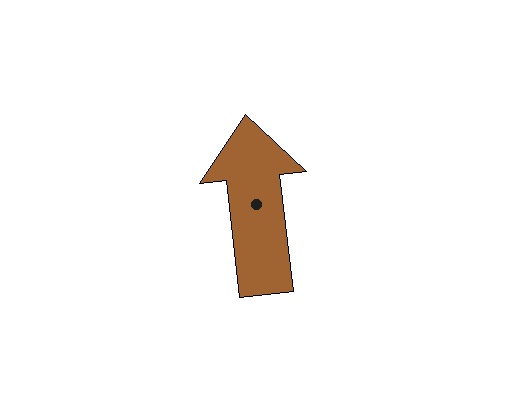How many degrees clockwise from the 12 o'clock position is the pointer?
Approximately 354 degrees.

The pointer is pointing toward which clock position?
Roughly 12 o'clock.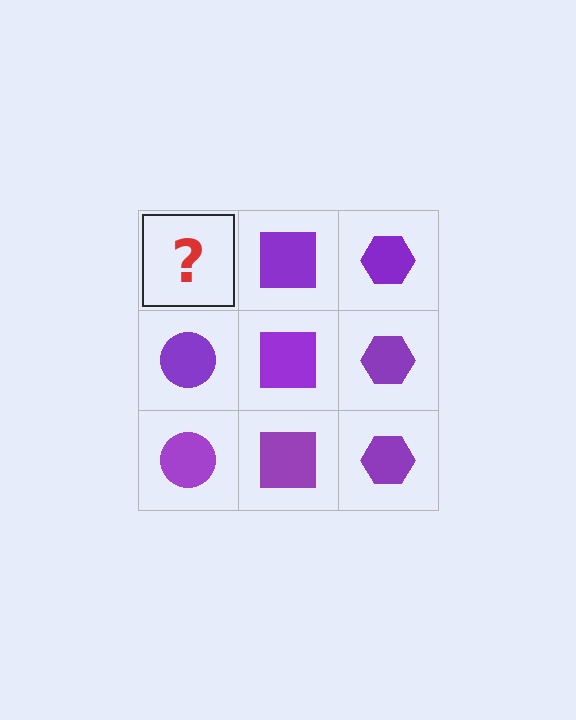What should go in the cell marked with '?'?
The missing cell should contain a purple circle.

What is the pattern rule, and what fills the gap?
The rule is that each column has a consistent shape. The gap should be filled with a purple circle.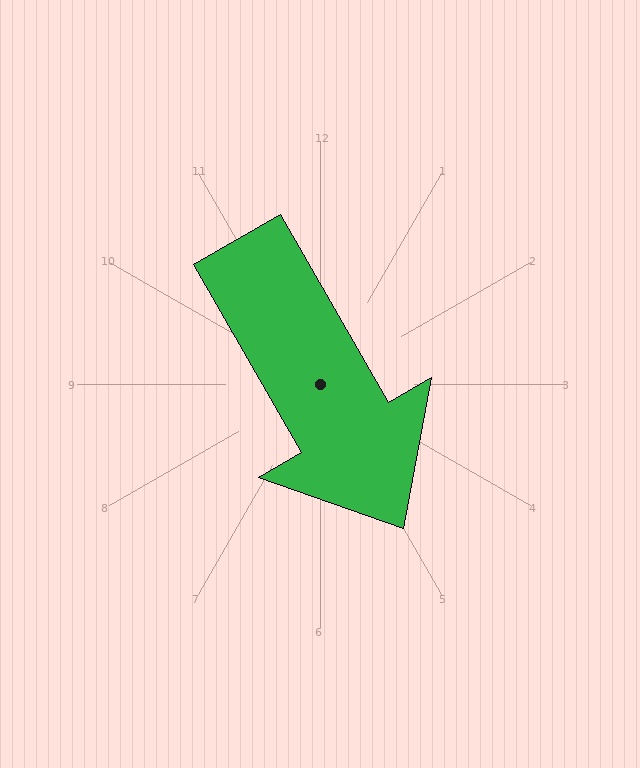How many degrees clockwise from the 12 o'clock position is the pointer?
Approximately 150 degrees.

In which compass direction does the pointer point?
Southeast.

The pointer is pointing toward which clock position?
Roughly 5 o'clock.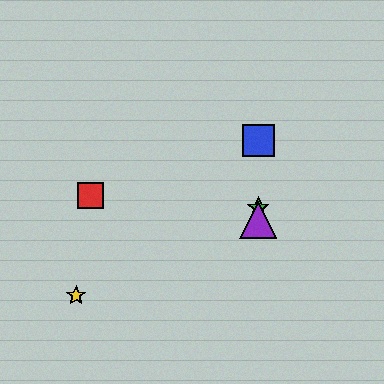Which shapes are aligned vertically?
The blue square, the green star, the purple triangle are aligned vertically.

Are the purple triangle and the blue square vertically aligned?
Yes, both are at x≈258.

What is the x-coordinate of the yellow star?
The yellow star is at x≈76.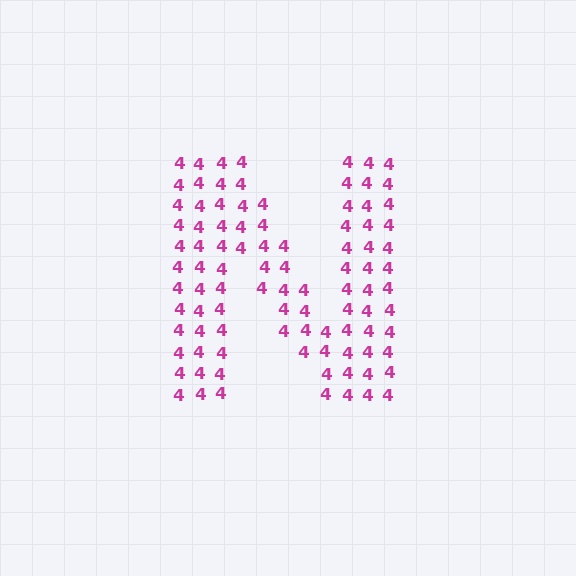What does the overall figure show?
The overall figure shows the letter N.